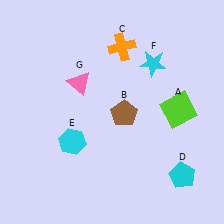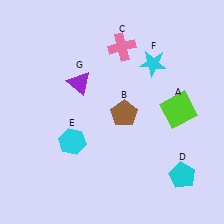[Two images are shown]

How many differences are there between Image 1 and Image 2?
There are 2 differences between the two images.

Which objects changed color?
C changed from orange to pink. G changed from pink to purple.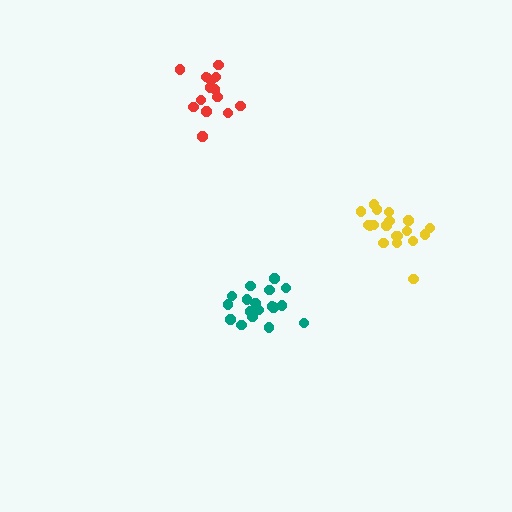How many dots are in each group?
Group 1: 18 dots, Group 2: 15 dots, Group 3: 19 dots (52 total).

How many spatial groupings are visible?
There are 3 spatial groupings.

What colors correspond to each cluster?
The clusters are colored: teal, red, yellow.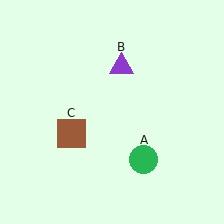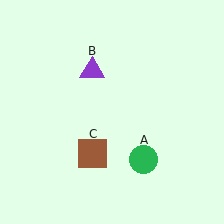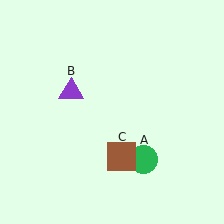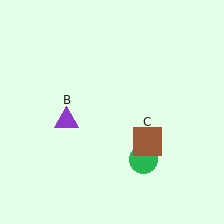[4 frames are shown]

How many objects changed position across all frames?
2 objects changed position: purple triangle (object B), brown square (object C).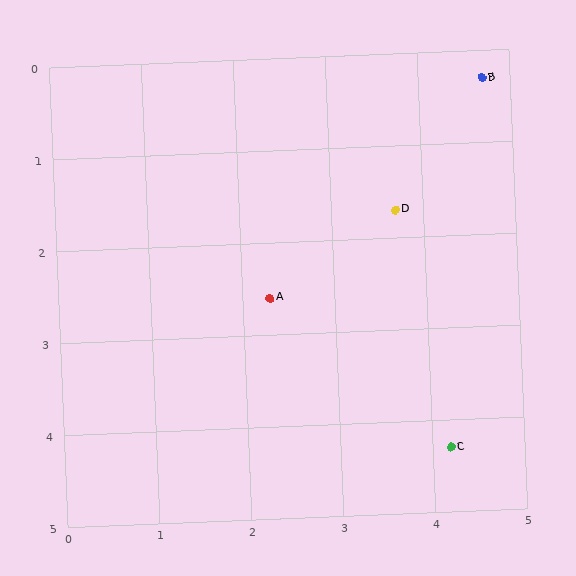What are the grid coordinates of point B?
Point B is at approximately (4.7, 0.3).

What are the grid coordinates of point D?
Point D is at approximately (3.7, 1.7).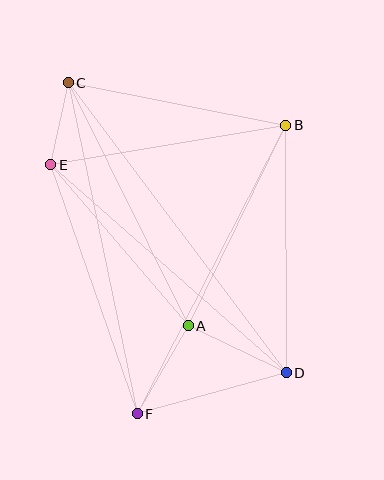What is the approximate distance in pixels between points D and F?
The distance between D and F is approximately 155 pixels.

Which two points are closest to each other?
Points C and E are closest to each other.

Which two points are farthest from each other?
Points C and D are farthest from each other.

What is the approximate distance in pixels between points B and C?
The distance between B and C is approximately 222 pixels.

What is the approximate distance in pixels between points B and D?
The distance between B and D is approximately 247 pixels.